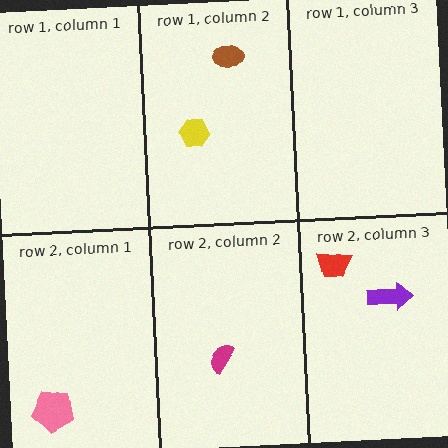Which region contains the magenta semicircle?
The row 2, column 2 region.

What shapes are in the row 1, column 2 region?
The brown ellipse, the yellow hexagon.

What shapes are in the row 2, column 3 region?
The red trapezoid, the purple arrow.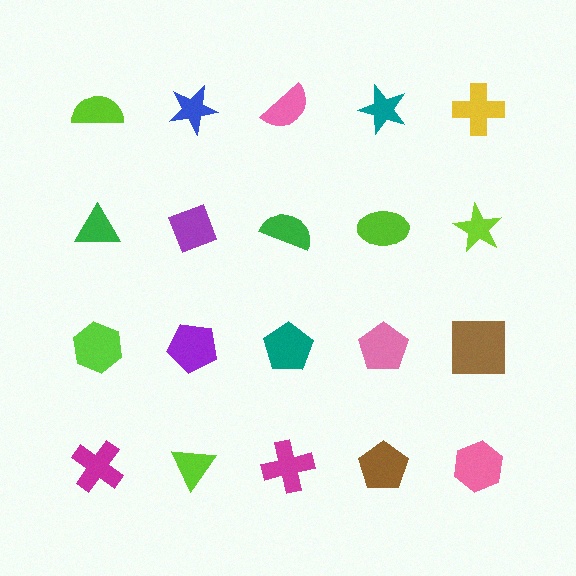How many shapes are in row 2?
5 shapes.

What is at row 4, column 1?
A magenta cross.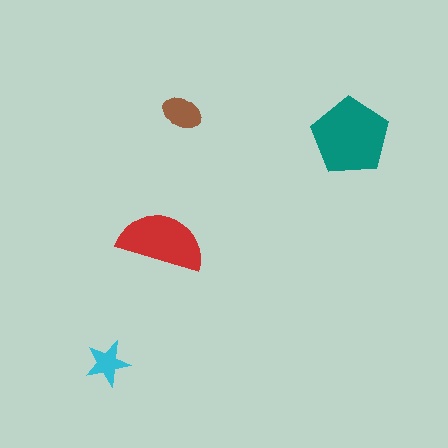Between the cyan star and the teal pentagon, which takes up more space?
The teal pentagon.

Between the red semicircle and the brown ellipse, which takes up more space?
The red semicircle.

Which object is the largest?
The teal pentagon.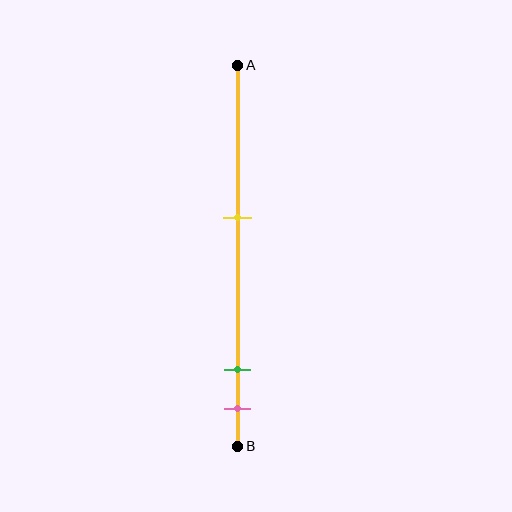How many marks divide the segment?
There are 3 marks dividing the segment.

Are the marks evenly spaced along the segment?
No, the marks are not evenly spaced.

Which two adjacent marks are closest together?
The green and pink marks are the closest adjacent pair.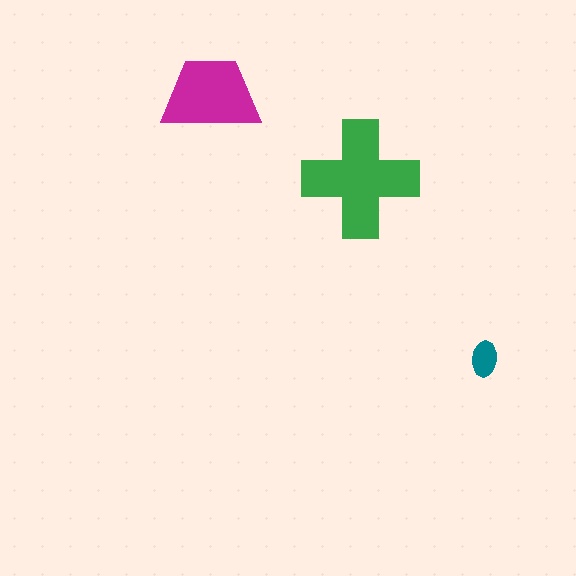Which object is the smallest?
The teal ellipse.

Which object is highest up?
The magenta trapezoid is topmost.